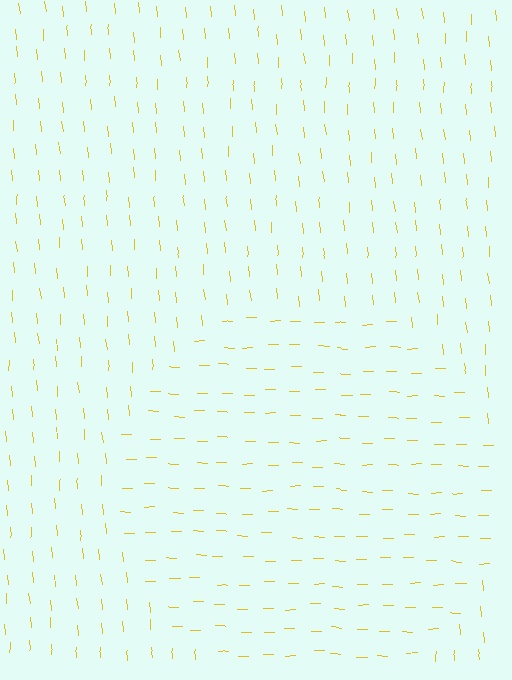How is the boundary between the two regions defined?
The boundary is defined purely by a change in line orientation (approximately 84 degrees difference). All lines are the same color and thickness.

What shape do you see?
I see a circle.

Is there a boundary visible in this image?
Yes, there is a texture boundary formed by a change in line orientation.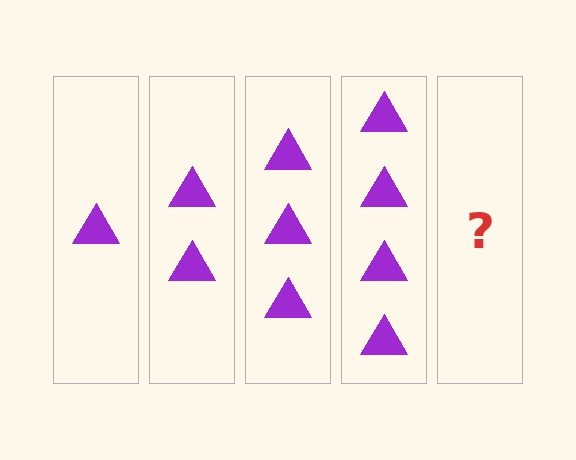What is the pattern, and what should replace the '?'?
The pattern is that each step adds one more triangle. The '?' should be 5 triangles.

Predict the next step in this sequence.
The next step is 5 triangles.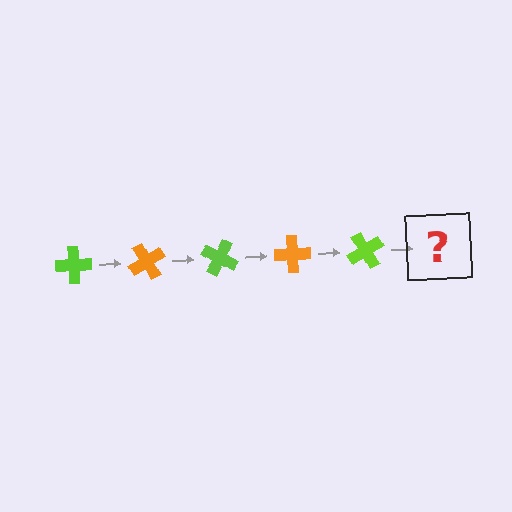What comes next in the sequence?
The next element should be an orange cross, rotated 300 degrees from the start.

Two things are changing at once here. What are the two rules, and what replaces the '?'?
The two rules are that it rotates 60 degrees each step and the color cycles through lime and orange. The '?' should be an orange cross, rotated 300 degrees from the start.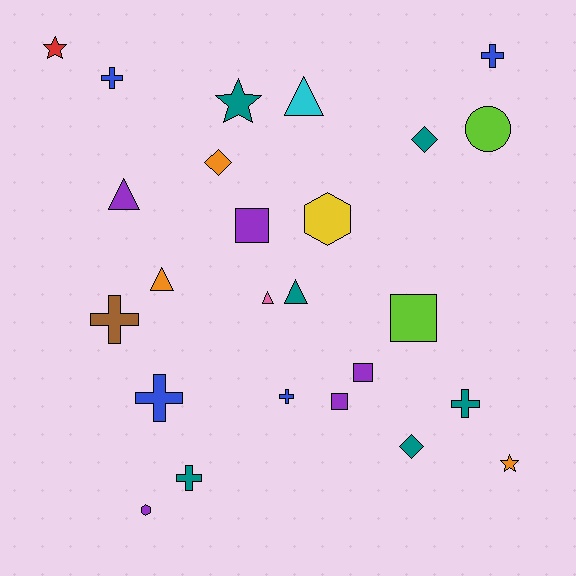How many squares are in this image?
There are 4 squares.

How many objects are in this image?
There are 25 objects.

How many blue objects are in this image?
There are 4 blue objects.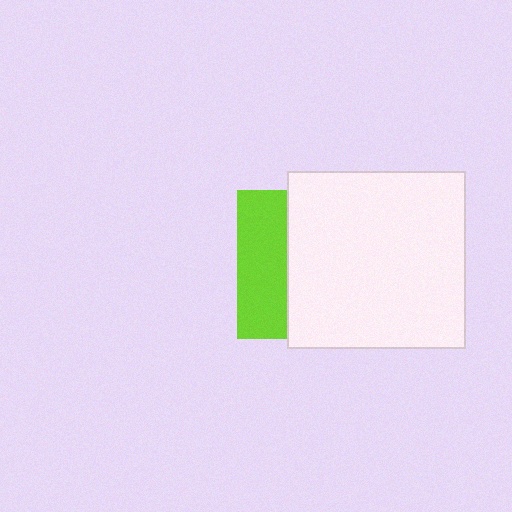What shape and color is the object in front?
The object in front is a white square.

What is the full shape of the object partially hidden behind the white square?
The partially hidden object is a lime square.